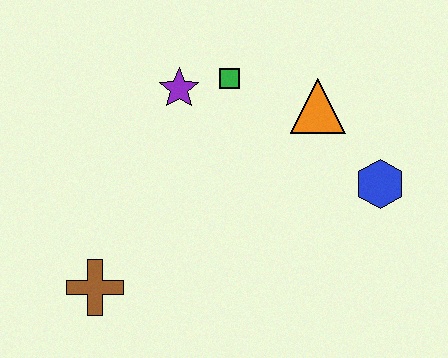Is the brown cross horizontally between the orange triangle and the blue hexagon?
No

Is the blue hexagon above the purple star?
No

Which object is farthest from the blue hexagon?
The brown cross is farthest from the blue hexagon.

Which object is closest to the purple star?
The green square is closest to the purple star.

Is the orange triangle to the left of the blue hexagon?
Yes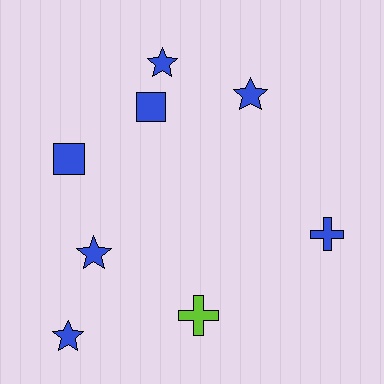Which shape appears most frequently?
Star, with 4 objects.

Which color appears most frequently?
Blue, with 7 objects.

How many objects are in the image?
There are 8 objects.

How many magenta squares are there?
There are no magenta squares.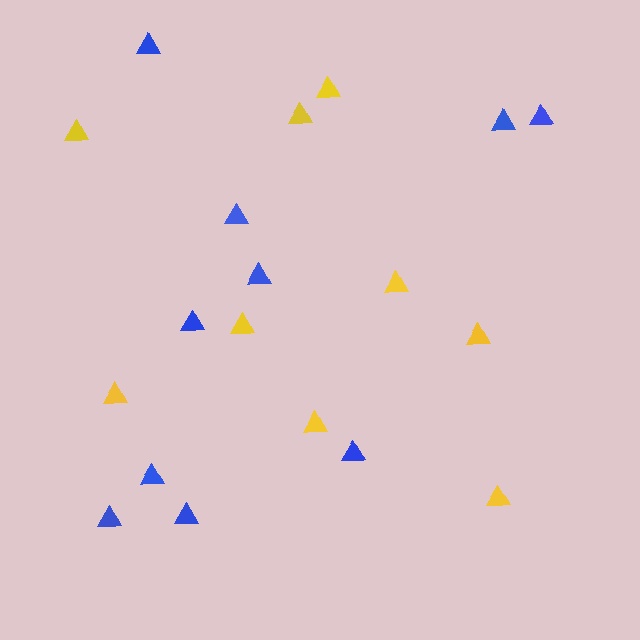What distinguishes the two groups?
There are 2 groups: one group of blue triangles (10) and one group of yellow triangles (9).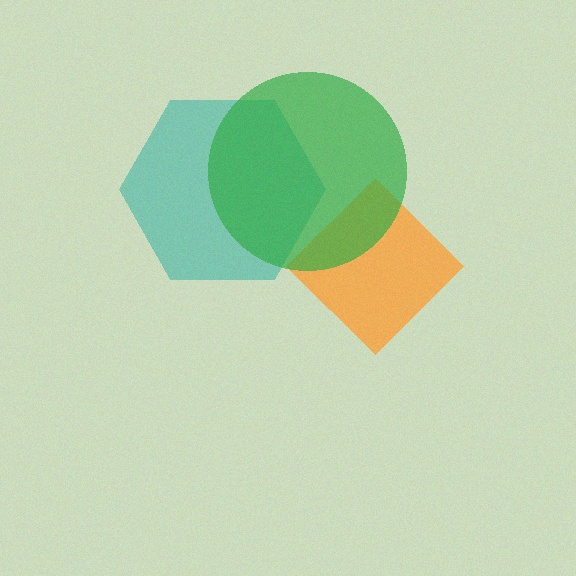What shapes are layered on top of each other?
The layered shapes are: a teal hexagon, an orange diamond, a green circle.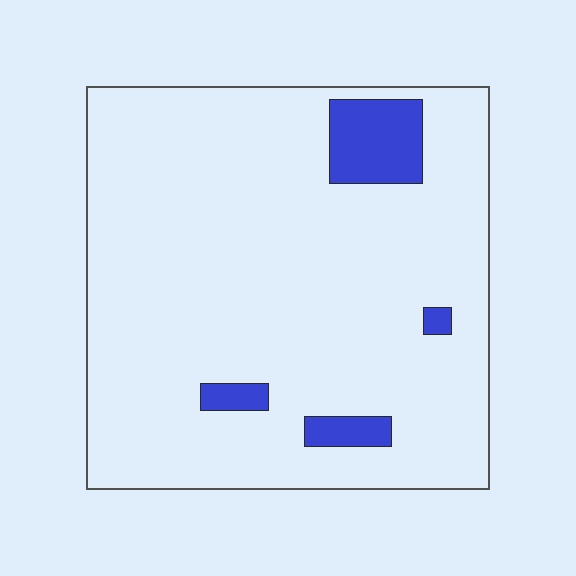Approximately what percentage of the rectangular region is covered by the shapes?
Approximately 10%.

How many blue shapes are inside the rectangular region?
4.